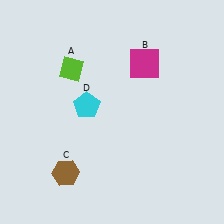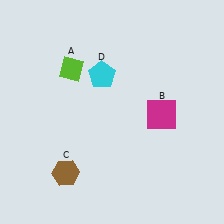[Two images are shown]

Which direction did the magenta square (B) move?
The magenta square (B) moved down.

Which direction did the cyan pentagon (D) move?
The cyan pentagon (D) moved up.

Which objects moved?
The objects that moved are: the magenta square (B), the cyan pentagon (D).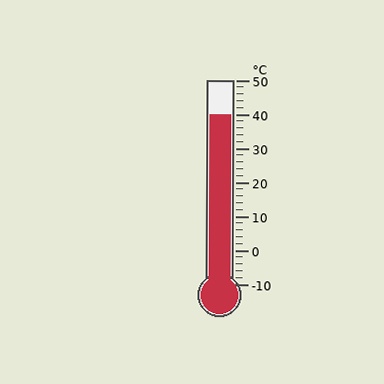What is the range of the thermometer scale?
The thermometer scale ranges from -10°C to 50°C.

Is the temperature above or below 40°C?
The temperature is at 40°C.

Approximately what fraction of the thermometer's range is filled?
The thermometer is filled to approximately 85% of its range.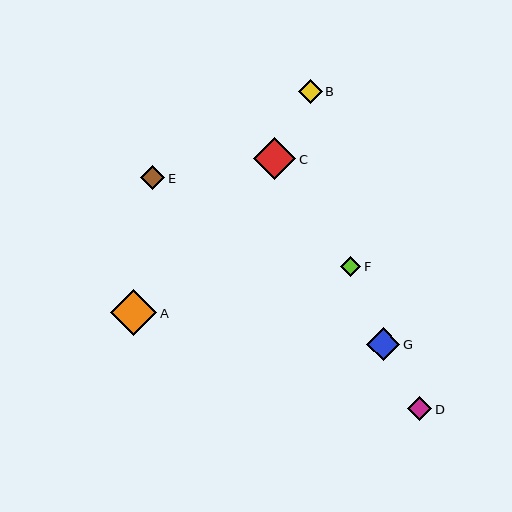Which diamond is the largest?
Diamond A is the largest with a size of approximately 46 pixels.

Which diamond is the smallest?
Diamond F is the smallest with a size of approximately 20 pixels.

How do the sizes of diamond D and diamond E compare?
Diamond D and diamond E are approximately the same size.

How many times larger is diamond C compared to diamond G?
Diamond C is approximately 1.3 times the size of diamond G.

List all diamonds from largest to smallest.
From largest to smallest: A, C, G, D, E, B, F.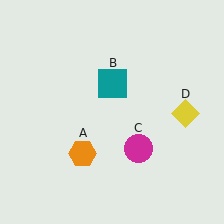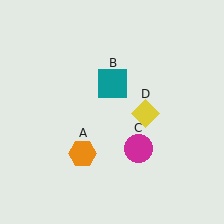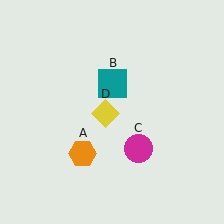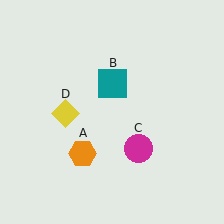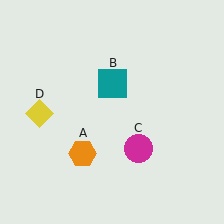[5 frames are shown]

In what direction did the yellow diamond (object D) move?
The yellow diamond (object D) moved left.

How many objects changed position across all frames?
1 object changed position: yellow diamond (object D).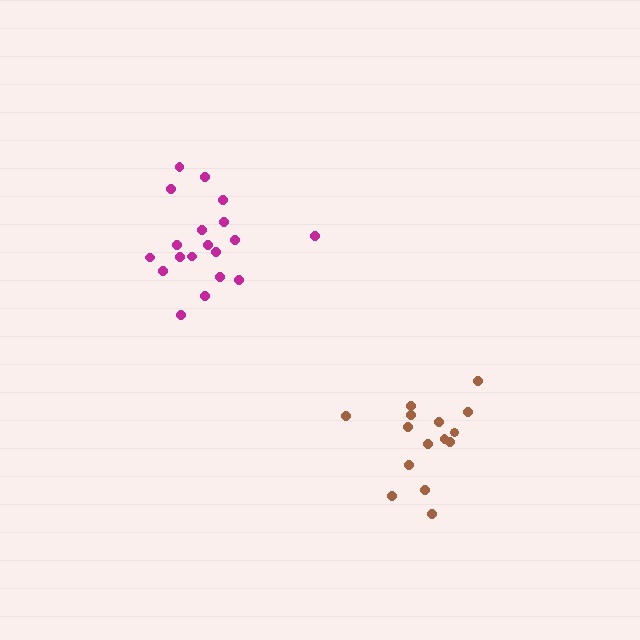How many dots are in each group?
Group 1: 15 dots, Group 2: 19 dots (34 total).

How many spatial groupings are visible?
There are 2 spatial groupings.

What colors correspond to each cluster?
The clusters are colored: brown, magenta.